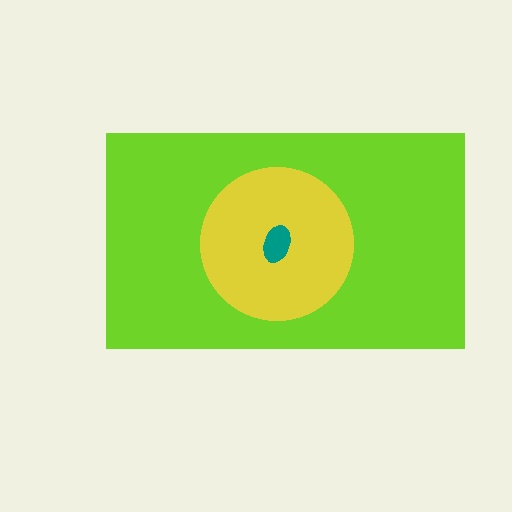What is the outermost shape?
The lime rectangle.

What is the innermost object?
The teal ellipse.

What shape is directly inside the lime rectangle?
The yellow circle.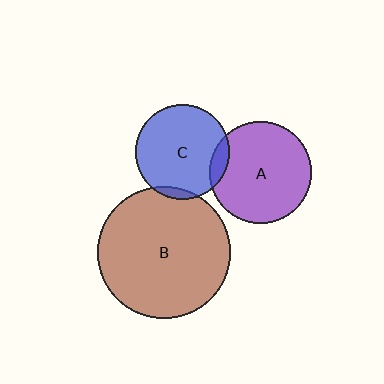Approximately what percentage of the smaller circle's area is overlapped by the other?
Approximately 5%.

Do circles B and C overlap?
Yes.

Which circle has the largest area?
Circle B (brown).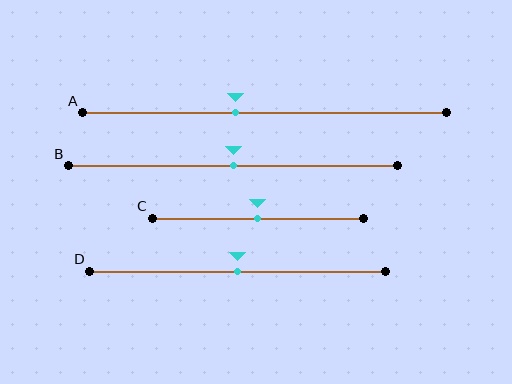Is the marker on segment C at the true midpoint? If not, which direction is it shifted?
Yes, the marker on segment C is at the true midpoint.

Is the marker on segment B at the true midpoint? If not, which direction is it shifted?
Yes, the marker on segment B is at the true midpoint.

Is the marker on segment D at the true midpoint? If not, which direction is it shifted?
Yes, the marker on segment D is at the true midpoint.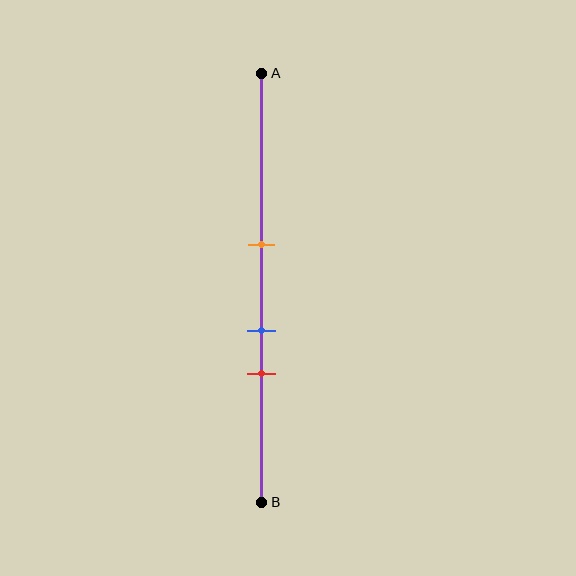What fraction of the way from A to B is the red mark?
The red mark is approximately 70% (0.7) of the way from A to B.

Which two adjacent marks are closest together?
The blue and red marks are the closest adjacent pair.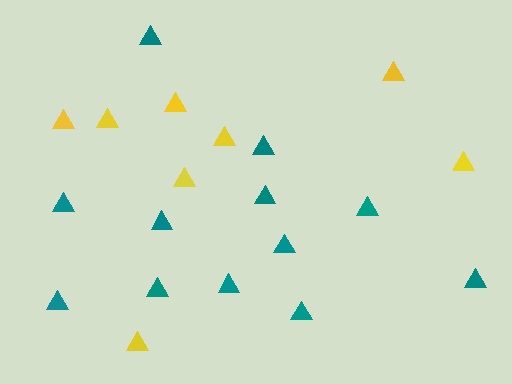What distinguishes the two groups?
There are 2 groups: one group of yellow triangles (8) and one group of teal triangles (12).